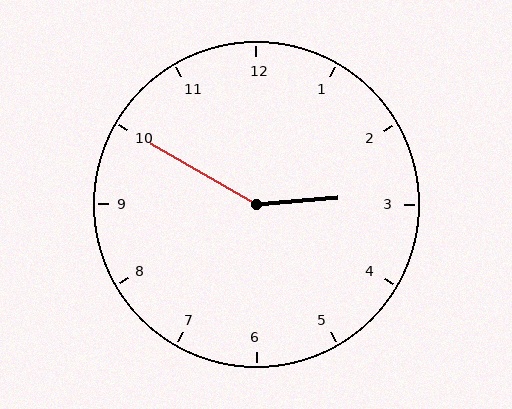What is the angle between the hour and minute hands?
Approximately 145 degrees.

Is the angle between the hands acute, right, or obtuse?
It is obtuse.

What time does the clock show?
2:50.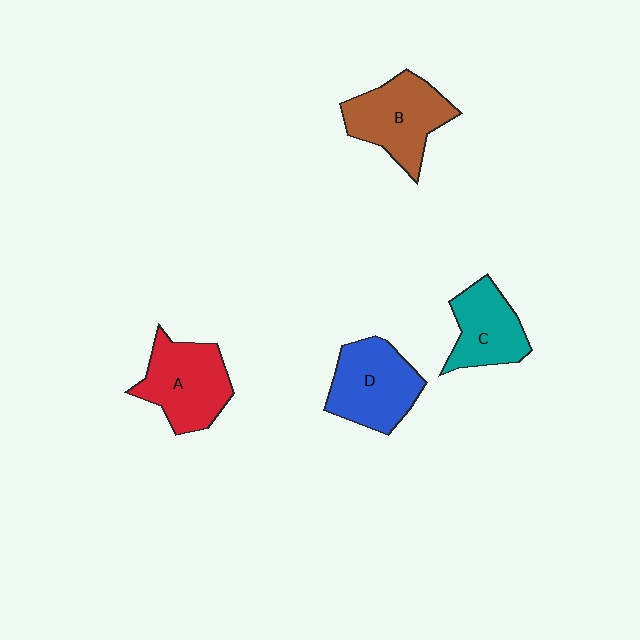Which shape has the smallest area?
Shape C (teal).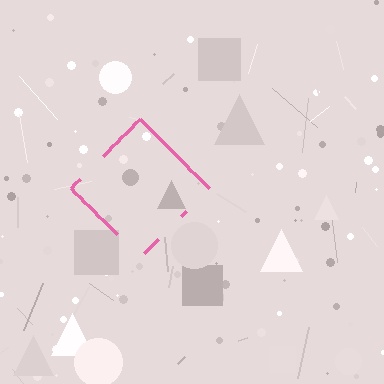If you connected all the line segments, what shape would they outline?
They would outline a diamond.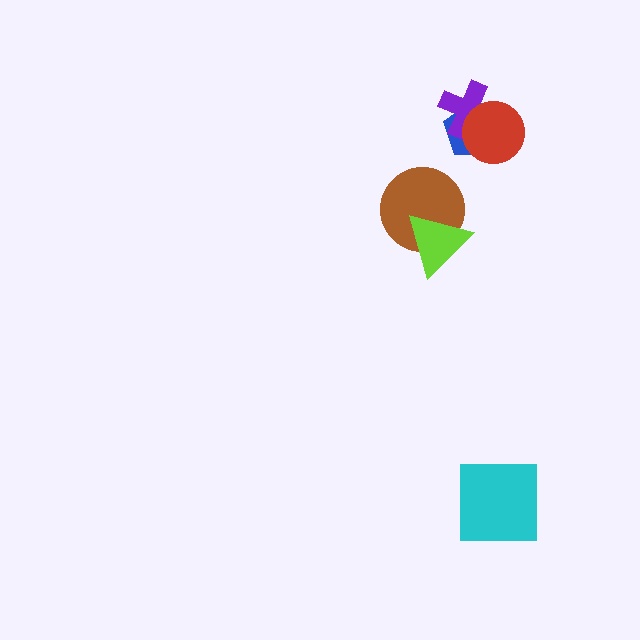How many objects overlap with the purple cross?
2 objects overlap with the purple cross.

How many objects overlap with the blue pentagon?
2 objects overlap with the blue pentagon.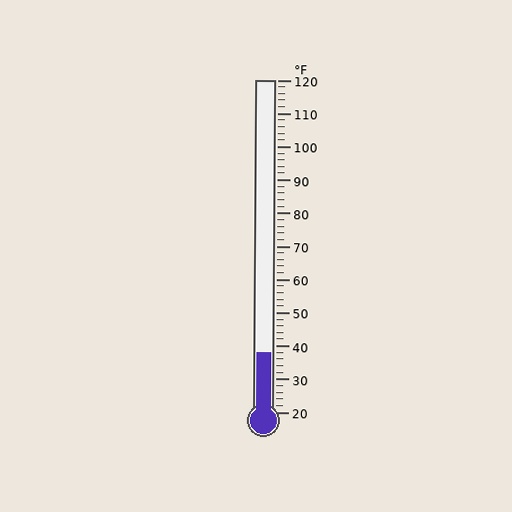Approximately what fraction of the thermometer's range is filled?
The thermometer is filled to approximately 20% of its range.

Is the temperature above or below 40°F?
The temperature is below 40°F.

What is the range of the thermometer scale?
The thermometer scale ranges from 20°F to 120°F.